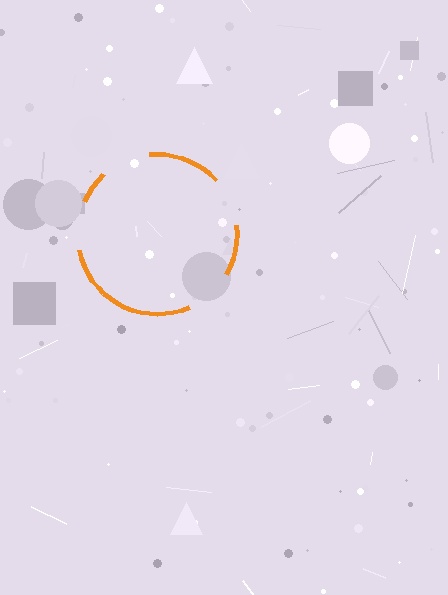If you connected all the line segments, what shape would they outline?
They would outline a circle.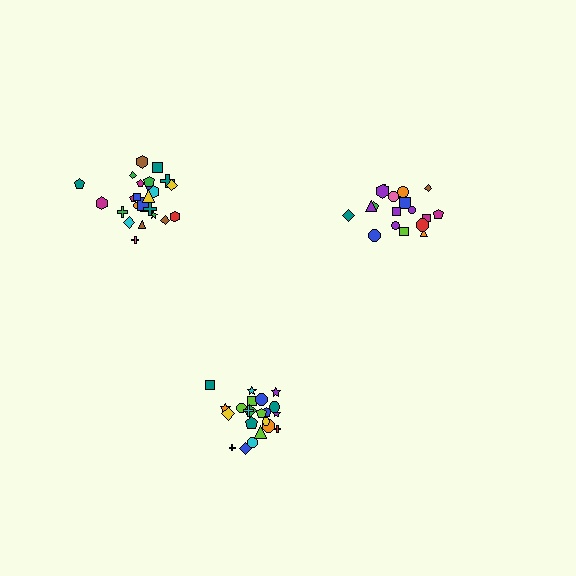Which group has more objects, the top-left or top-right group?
The top-left group.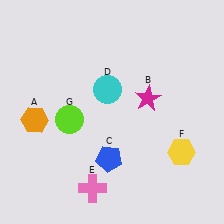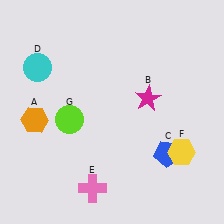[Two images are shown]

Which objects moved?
The objects that moved are: the blue pentagon (C), the cyan circle (D).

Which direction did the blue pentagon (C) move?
The blue pentagon (C) moved right.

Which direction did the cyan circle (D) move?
The cyan circle (D) moved left.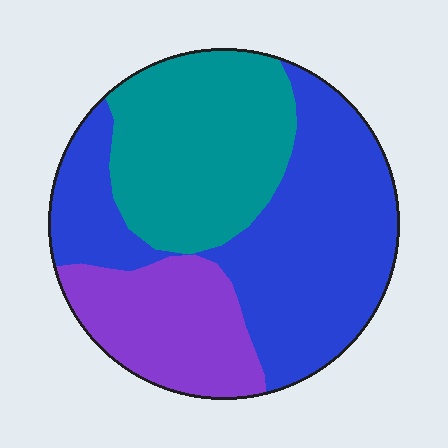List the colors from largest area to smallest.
From largest to smallest: blue, teal, purple.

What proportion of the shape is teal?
Teal covers roughly 30% of the shape.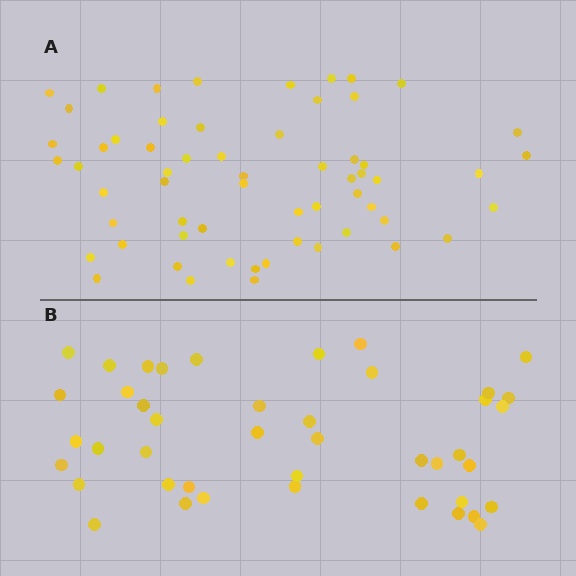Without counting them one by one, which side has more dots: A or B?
Region A (the top region) has more dots.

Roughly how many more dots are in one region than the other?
Region A has approximately 15 more dots than region B.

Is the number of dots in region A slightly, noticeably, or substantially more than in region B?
Region A has noticeably more, but not dramatically so. The ratio is roughly 1.4 to 1.